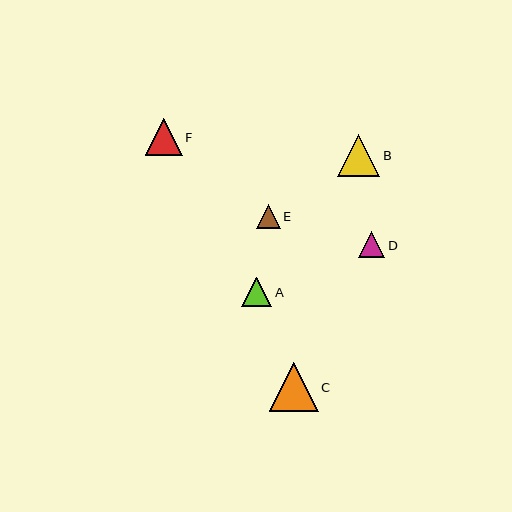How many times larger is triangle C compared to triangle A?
Triangle C is approximately 1.6 times the size of triangle A.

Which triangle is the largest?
Triangle C is the largest with a size of approximately 49 pixels.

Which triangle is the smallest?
Triangle E is the smallest with a size of approximately 24 pixels.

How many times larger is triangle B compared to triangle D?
Triangle B is approximately 1.6 times the size of triangle D.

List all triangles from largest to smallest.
From largest to smallest: C, B, F, A, D, E.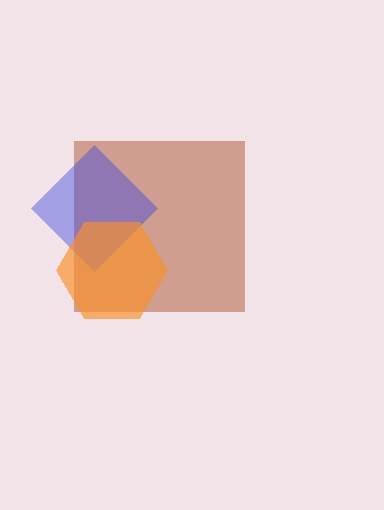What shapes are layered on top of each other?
The layered shapes are: a brown square, a blue diamond, an orange hexagon.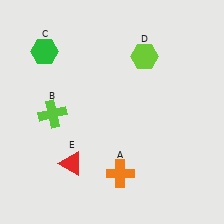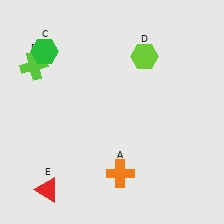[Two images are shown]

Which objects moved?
The objects that moved are: the lime cross (B), the red triangle (E).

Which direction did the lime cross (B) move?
The lime cross (B) moved up.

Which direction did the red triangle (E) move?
The red triangle (E) moved down.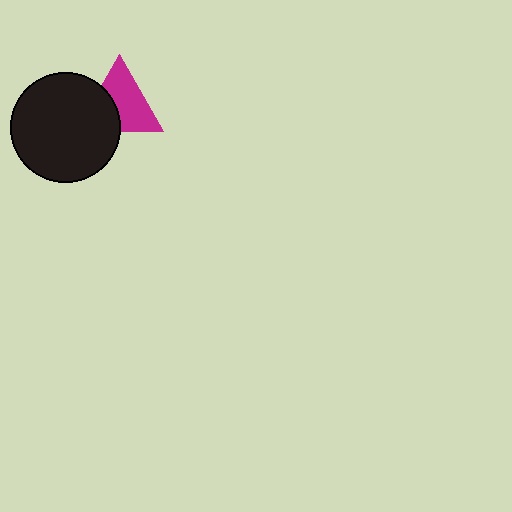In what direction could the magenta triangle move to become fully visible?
The magenta triangle could move toward the upper-right. That would shift it out from behind the black circle entirely.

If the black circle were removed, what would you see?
You would see the complete magenta triangle.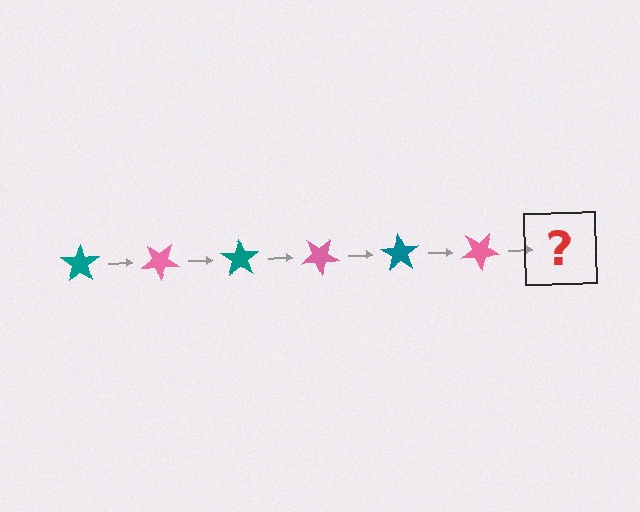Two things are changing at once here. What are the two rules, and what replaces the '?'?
The two rules are that it rotates 35 degrees each step and the color cycles through teal and pink. The '?' should be a teal star, rotated 210 degrees from the start.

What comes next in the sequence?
The next element should be a teal star, rotated 210 degrees from the start.